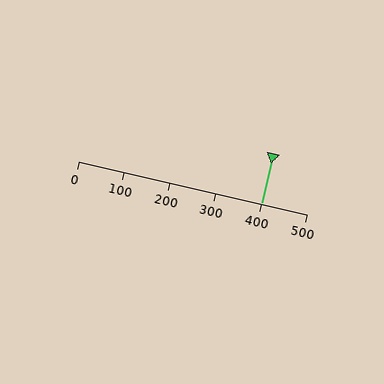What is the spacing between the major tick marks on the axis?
The major ticks are spaced 100 apart.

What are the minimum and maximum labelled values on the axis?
The axis runs from 0 to 500.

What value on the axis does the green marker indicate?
The marker indicates approximately 400.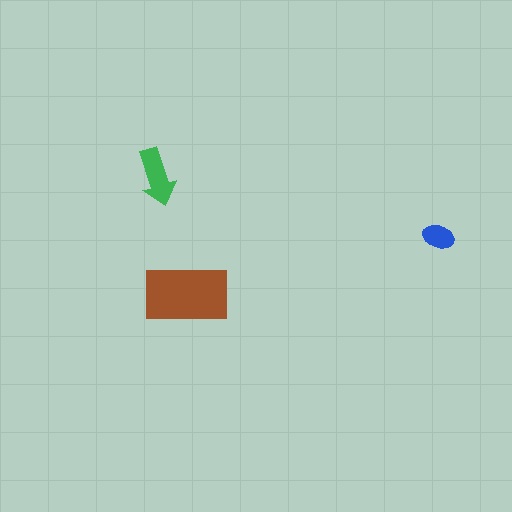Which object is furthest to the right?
The blue ellipse is rightmost.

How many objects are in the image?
There are 3 objects in the image.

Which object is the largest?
The brown rectangle.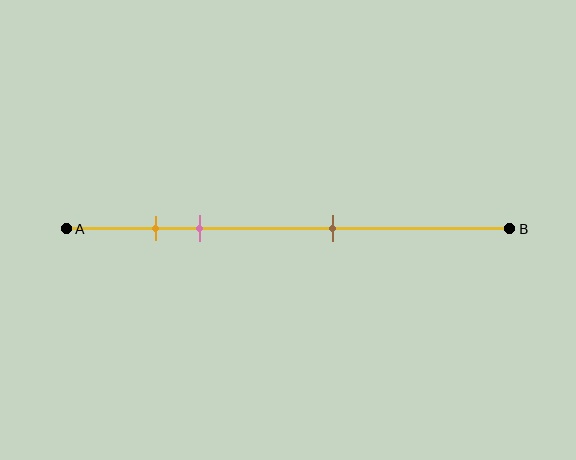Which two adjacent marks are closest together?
The orange and pink marks are the closest adjacent pair.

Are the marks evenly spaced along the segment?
No, the marks are not evenly spaced.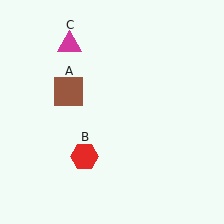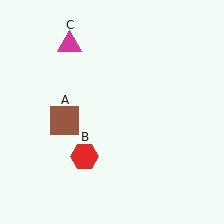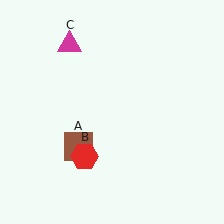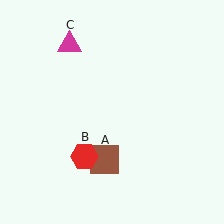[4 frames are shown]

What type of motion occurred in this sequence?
The brown square (object A) rotated counterclockwise around the center of the scene.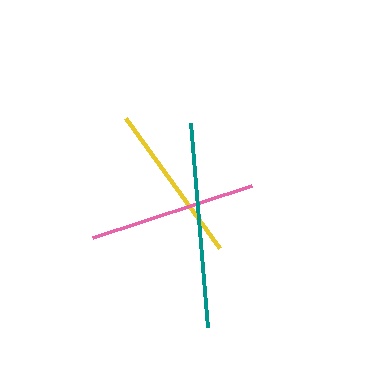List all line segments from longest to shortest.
From longest to shortest: teal, pink, yellow.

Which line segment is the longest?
The teal line is the longest at approximately 205 pixels.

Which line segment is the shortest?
The yellow line is the shortest at approximately 160 pixels.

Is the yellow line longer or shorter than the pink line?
The pink line is longer than the yellow line.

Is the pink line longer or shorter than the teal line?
The teal line is longer than the pink line.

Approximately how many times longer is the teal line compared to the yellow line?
The teal line is approximately 1.3 times the length of the yellow line.